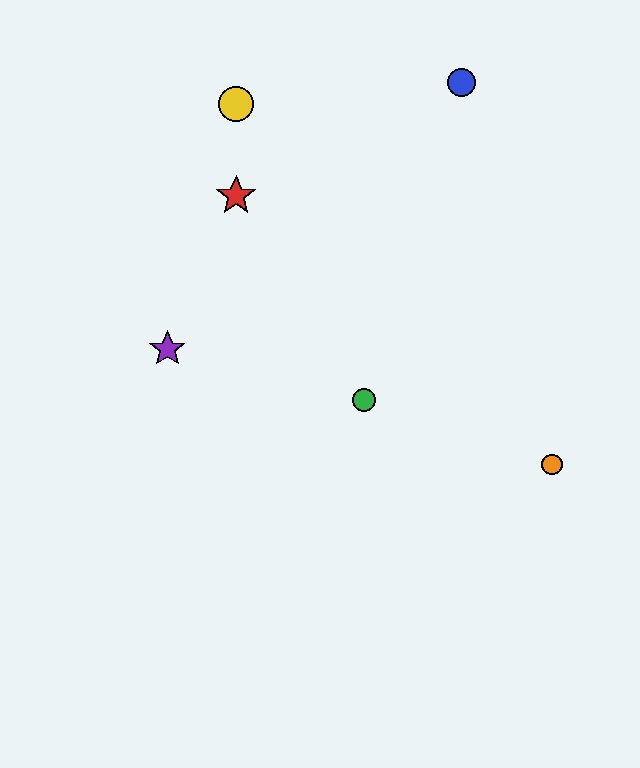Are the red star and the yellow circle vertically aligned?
Yes, both are at x≈236.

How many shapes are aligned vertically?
2 shapes (the red star, the yellow circle) are aligned vertically.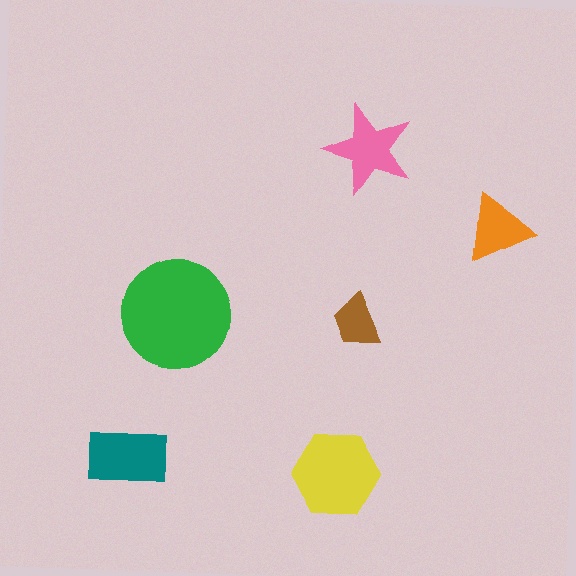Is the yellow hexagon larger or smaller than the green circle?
Smaller.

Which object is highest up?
The pink star is topmost.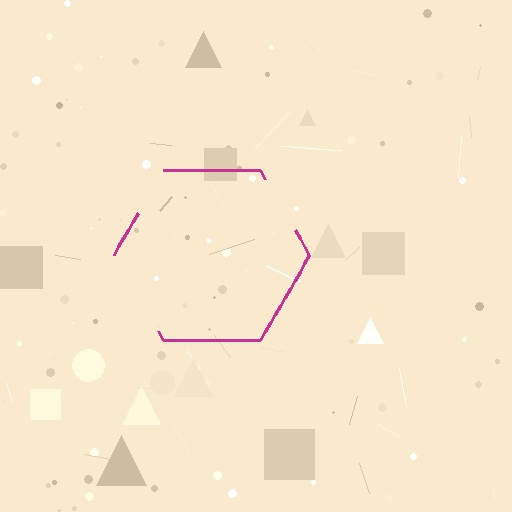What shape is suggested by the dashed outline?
The dashed outline suggests a hexagon.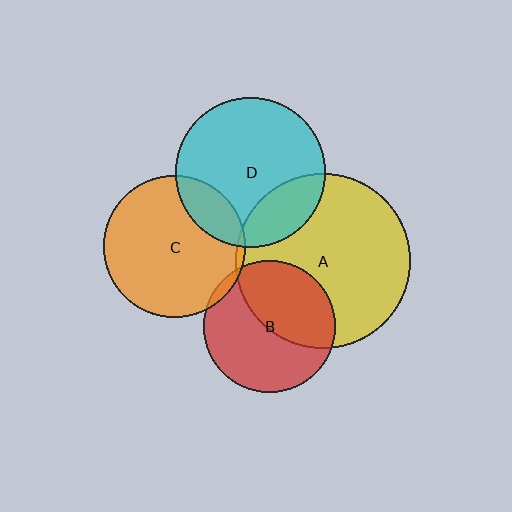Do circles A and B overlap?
Yes.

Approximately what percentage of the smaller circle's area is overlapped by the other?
Approximately 45%.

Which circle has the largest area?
Circle A (yellow).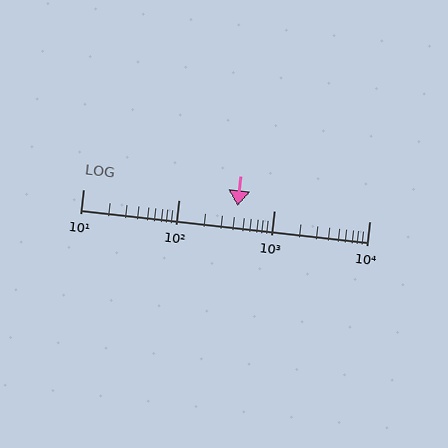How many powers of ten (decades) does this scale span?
The scale spans 3 decades, from 10 to 10000.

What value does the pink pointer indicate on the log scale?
The pointer indicates approximately 420.